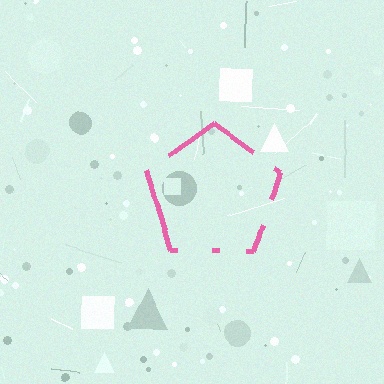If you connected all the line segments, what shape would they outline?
They would outline a pentagon.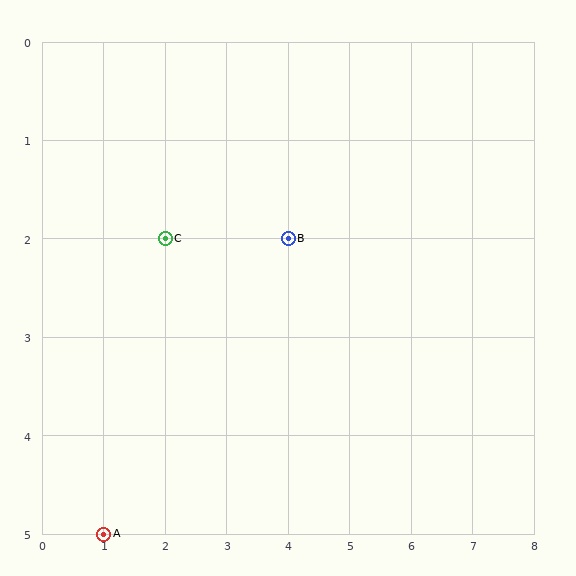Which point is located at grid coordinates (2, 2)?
Point C is at (2, 2).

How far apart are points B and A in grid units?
Points B and A are 3 columns and 3 rows apart (about 4.2 grid units diagonally).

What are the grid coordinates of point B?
Point B is at grid coordinates (4, 2).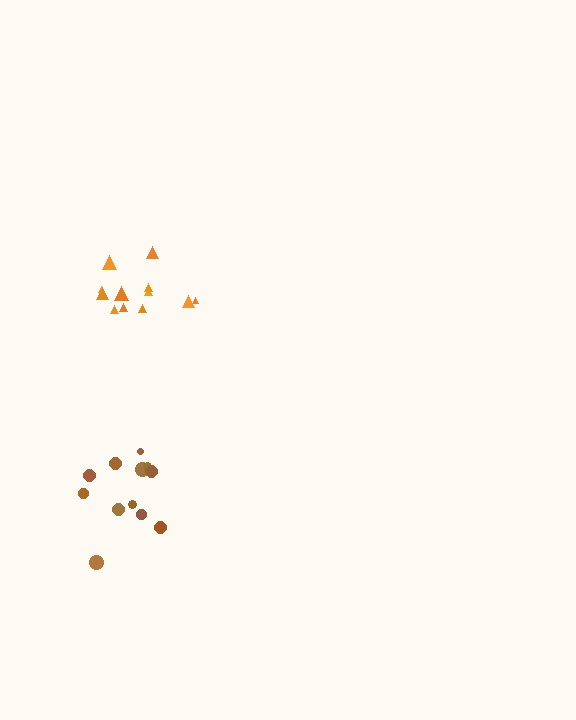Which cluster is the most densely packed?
Brown.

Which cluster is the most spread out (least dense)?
Orange.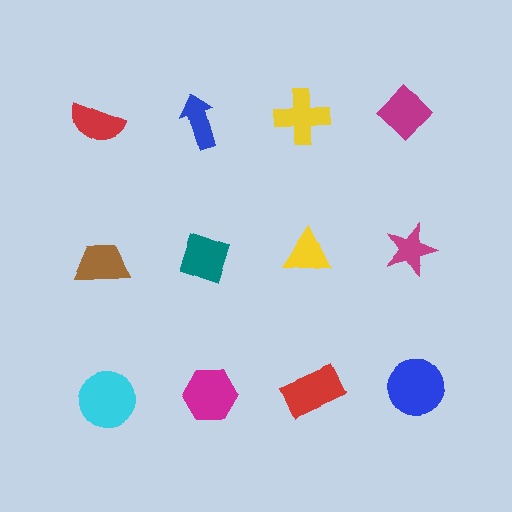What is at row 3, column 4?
A blue circle.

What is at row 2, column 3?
A yellow triangle.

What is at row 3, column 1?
A cyan circle.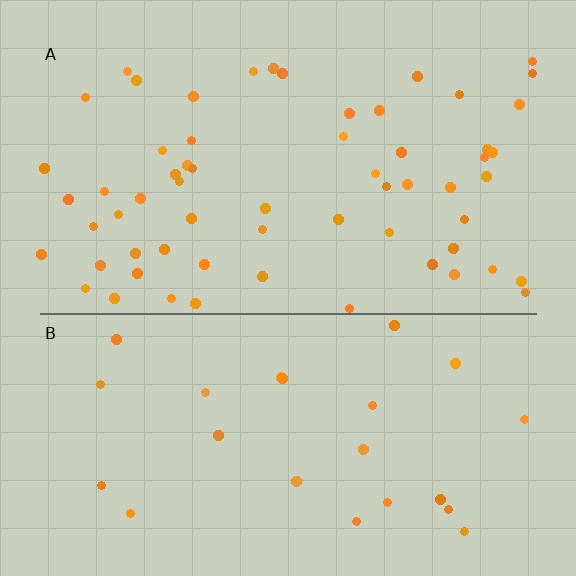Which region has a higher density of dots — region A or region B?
A (the top).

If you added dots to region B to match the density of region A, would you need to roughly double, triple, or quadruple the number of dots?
Approximately triple.